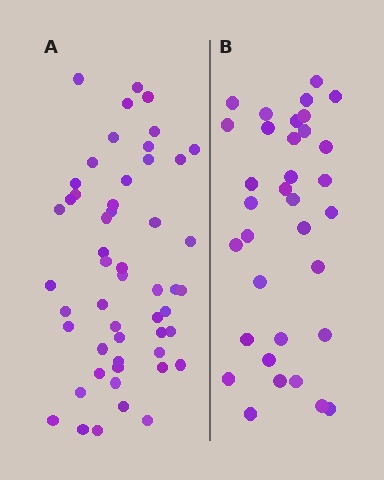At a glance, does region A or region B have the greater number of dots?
Region A (the left region) has more dots.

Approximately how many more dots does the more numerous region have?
Region A has approximately 20 more dots than region B.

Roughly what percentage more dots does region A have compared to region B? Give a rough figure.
About 55% more.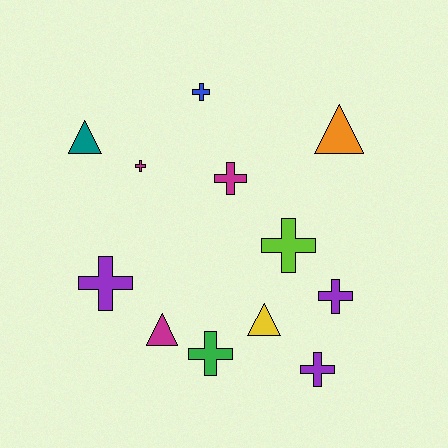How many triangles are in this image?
There are 4 triangles.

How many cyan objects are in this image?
There are no cyan objects.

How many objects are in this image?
There are 12 objects.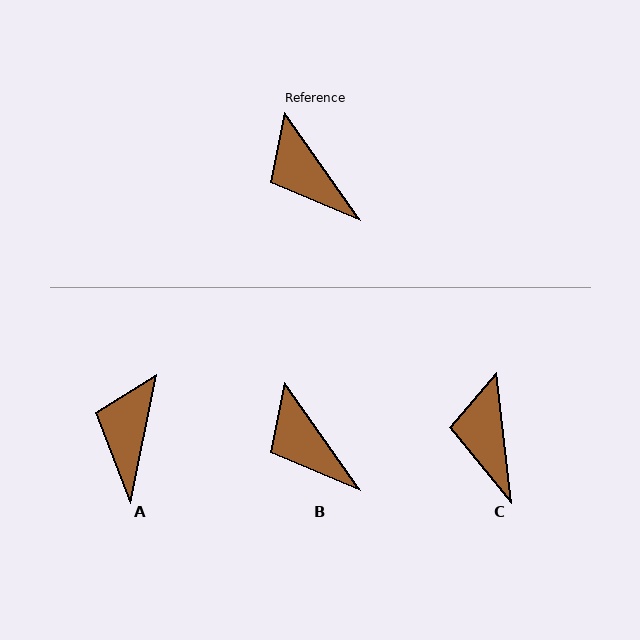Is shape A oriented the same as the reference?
No, it is off by about 46 degrees.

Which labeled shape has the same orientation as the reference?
B.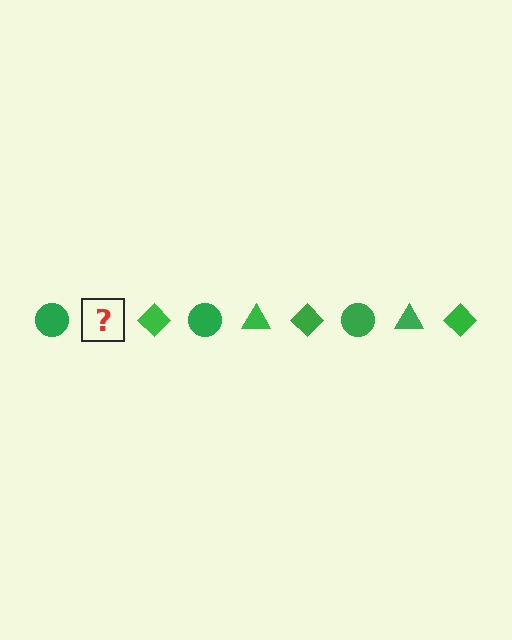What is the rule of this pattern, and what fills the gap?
The rule is that the pattern cycles through circle, triangle, diamond shapes in green. The gap should be filled with a green triangle.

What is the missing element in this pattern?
The missing element is a green triangle.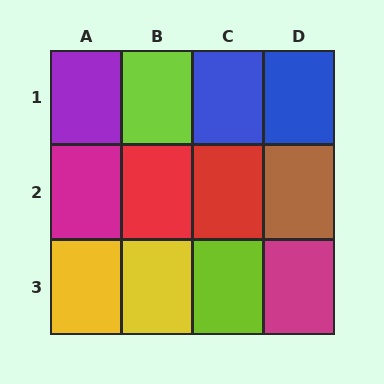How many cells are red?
2 cells are red.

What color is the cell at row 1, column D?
Blue.